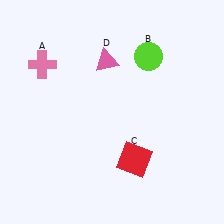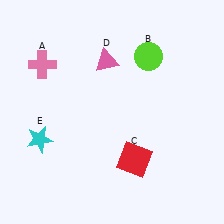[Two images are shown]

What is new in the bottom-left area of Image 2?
A cyan star (E) was added in the bottom-left area of Image 2.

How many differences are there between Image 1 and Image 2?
There is 1 difference between the two images.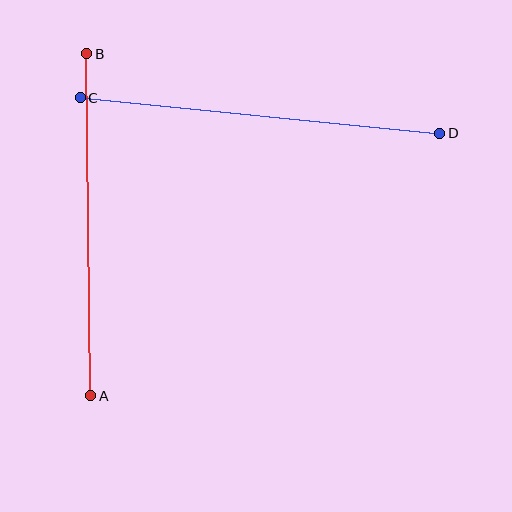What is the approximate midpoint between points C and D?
The midpoint is at approximately (260, 116) pixels.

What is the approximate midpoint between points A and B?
The midpoint is at approximately (89, 225) pixels.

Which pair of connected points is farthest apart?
Points C and D are farthest apart.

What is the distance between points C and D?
The distance is approximately 361 pixels.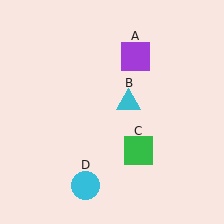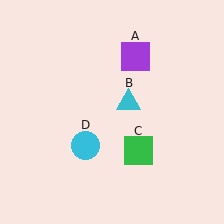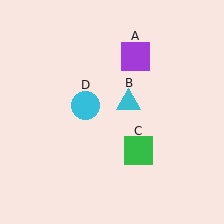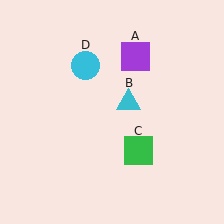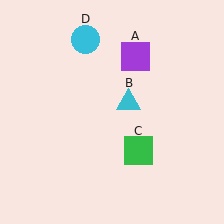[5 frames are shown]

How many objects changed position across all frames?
1 object changed position: cyan circle (object D).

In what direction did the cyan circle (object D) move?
The cyan circle (object D) moved up.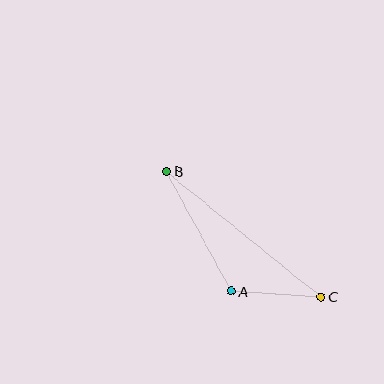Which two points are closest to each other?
Points A and C are closest to each other.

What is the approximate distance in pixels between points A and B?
The distance between A and B is approximately 136 pixels.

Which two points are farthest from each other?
Points B and C are farthest from each other.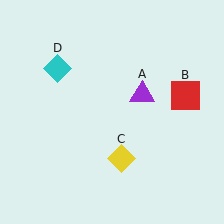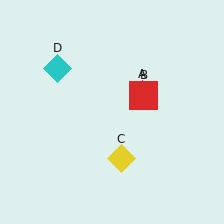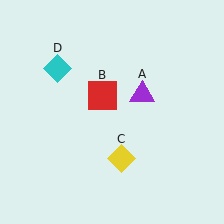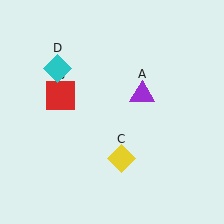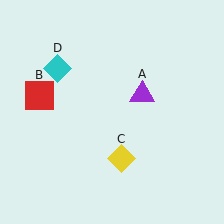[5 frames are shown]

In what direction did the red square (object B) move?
The red square (object B) moved left.